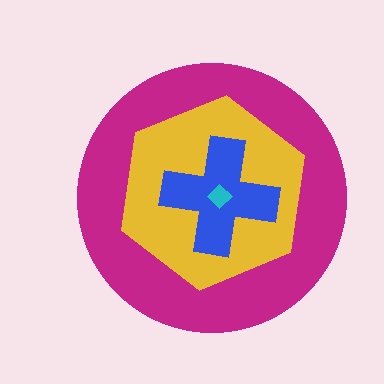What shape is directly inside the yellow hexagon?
The blue cross.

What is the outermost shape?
The magenta circle.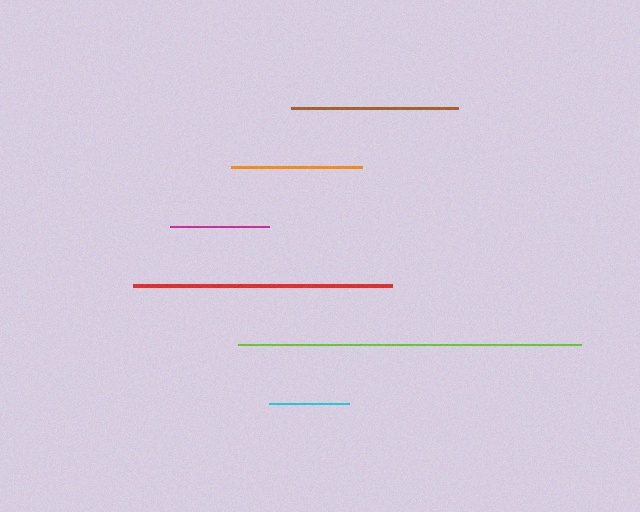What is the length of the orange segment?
The orange segment is approximately 131 pixels long.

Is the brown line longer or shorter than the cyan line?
The brown line is longer than the cyan line.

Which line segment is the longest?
The lime line is the longest at approximately 343 pixels.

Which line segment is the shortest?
The cyan line is the shortest at approximately 81 pixels.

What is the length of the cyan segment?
The cyan segment is approximately 81 pixels long.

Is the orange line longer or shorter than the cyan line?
The orange line is longer than the cyan line.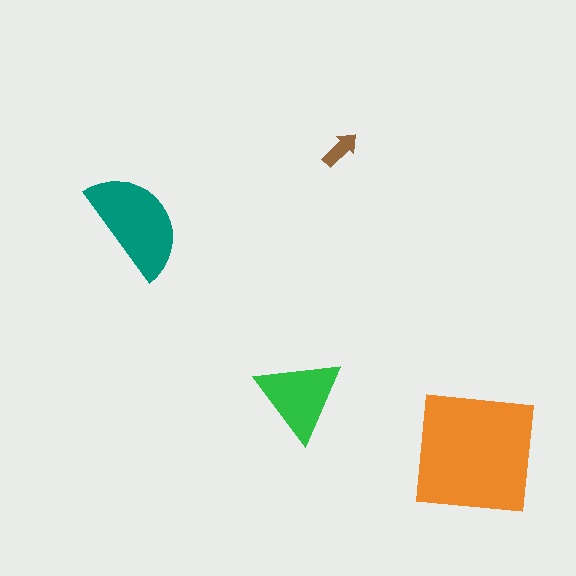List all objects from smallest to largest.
The brown arrow, the green triangle, the teal semicircle, the orange square.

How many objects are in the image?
There are 4 objects in the image.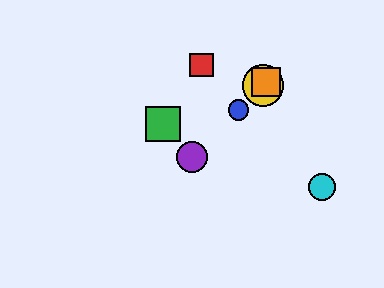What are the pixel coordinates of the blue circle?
The blue circle is at (239, 110).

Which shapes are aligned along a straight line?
The blue circle, the yellow circle, the purple circle, the orange square are aligned along a straight line.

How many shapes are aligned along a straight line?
4 shapes (the blue circle, the yellow circle, the purple circle, the orange square) are aligned along a straight line.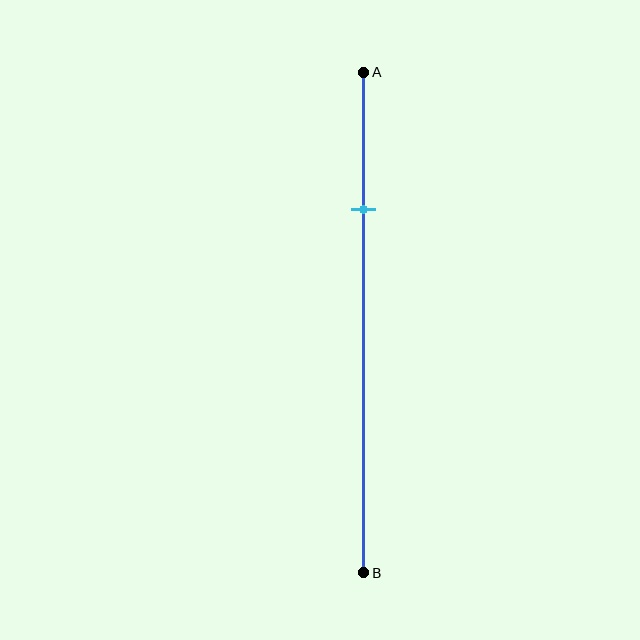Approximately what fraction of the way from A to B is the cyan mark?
The cyan mark is approximately 25% of the way from A to B.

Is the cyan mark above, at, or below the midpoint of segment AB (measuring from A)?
The cyan mark is above the midpoint of segment AB.